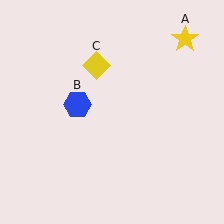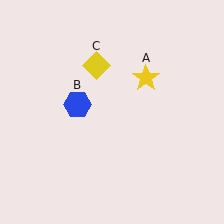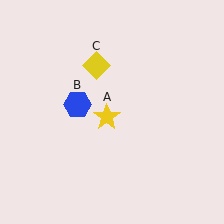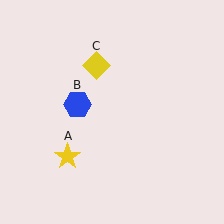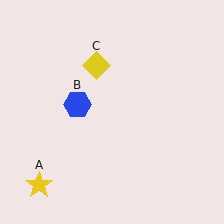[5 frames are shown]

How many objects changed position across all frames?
1 object changed position: yellow star (object A).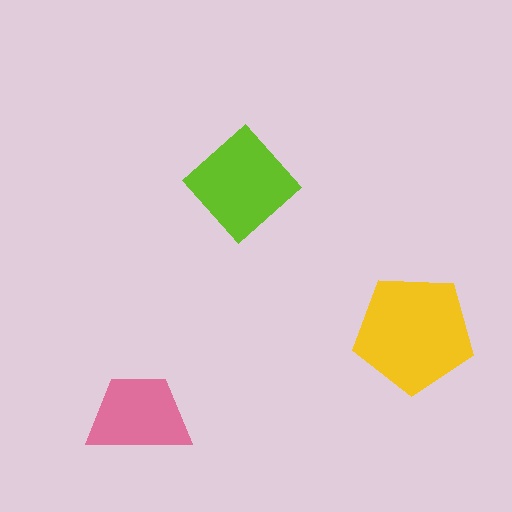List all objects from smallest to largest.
The pink trapezoid, the lime diamond, the yellow pentagon.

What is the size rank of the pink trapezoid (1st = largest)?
3rd.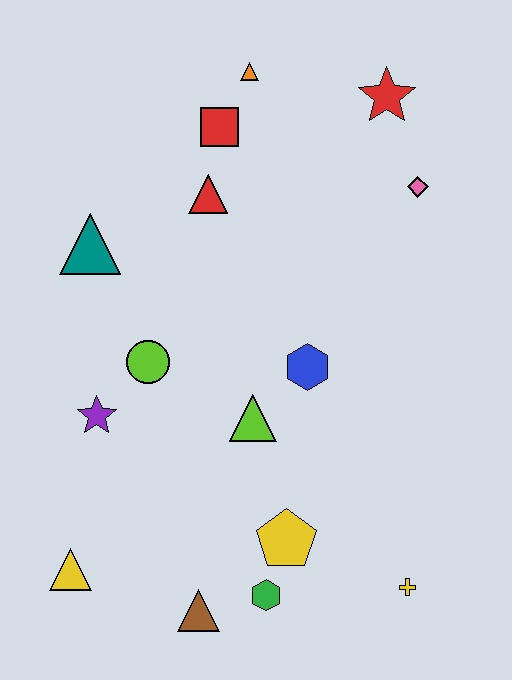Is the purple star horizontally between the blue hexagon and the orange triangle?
No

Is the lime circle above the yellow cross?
Yes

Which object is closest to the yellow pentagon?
The green hexagon is closest to the yellow pentagon.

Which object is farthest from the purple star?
The red star is farthest from the purple star.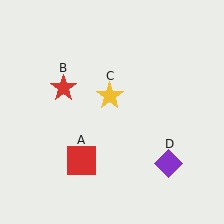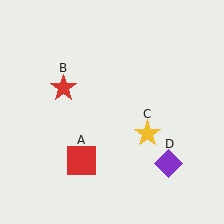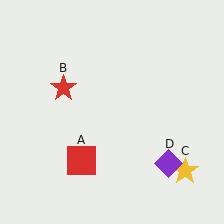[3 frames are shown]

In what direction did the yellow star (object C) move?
The yellow star (object C) moved down and to the right.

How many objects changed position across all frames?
1 object changed position: yellow star (object C).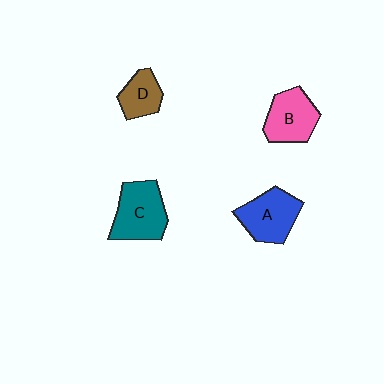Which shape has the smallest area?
Shape D (brown).